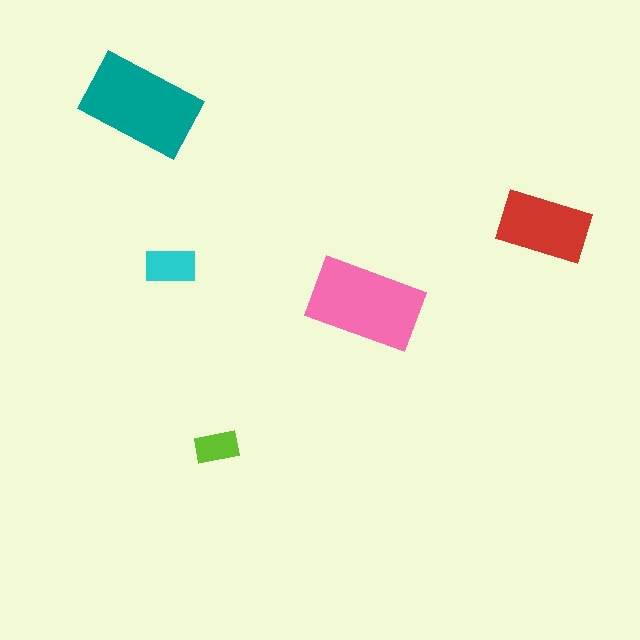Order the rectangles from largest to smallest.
the teal one, the pink one, the red one, the cyan one, the lime one.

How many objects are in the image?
There are 5 objects in the image.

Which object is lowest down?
The lime rectangle is bottommost.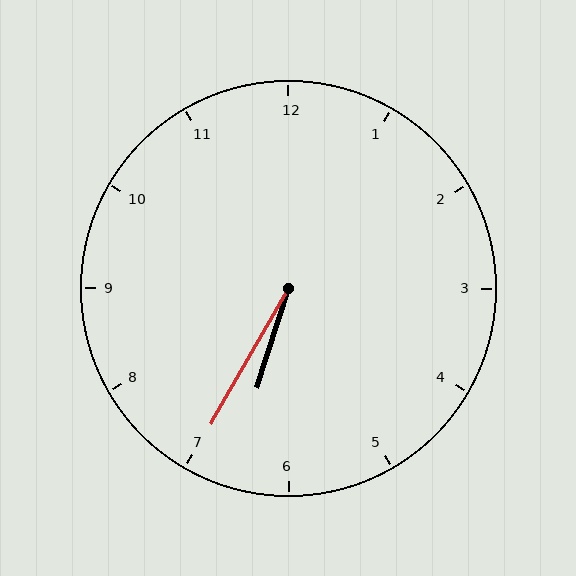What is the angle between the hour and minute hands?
Approximately 12 degrees.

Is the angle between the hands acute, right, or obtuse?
It is acute.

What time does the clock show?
6:35.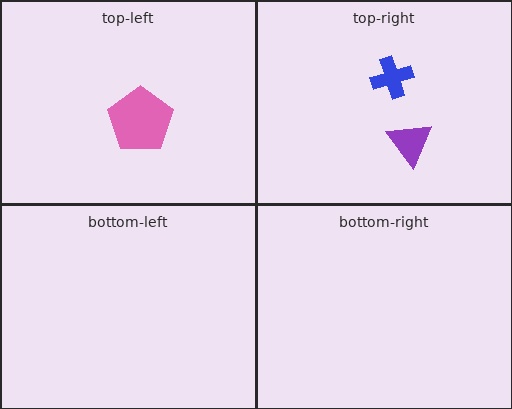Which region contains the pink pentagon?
The top-left region.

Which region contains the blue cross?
The top-right region.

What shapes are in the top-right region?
The blue cross, the purple triangle.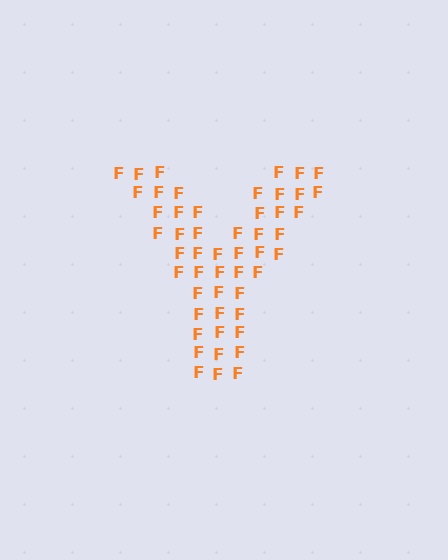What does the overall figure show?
The overall figure shows the letter Y.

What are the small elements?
The small elements are letter F's.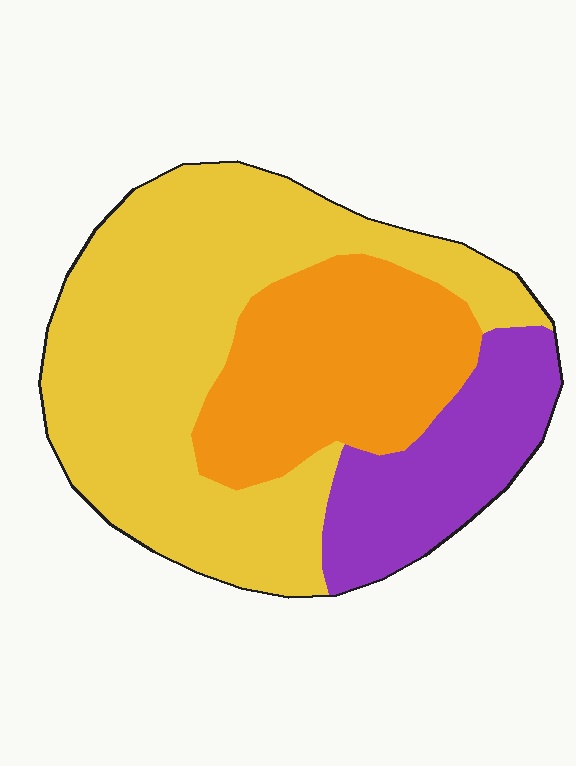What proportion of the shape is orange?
Orange takes up about one quarter (1/4) of the shape.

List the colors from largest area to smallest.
From largest to smallest: yellow, orange, purple.